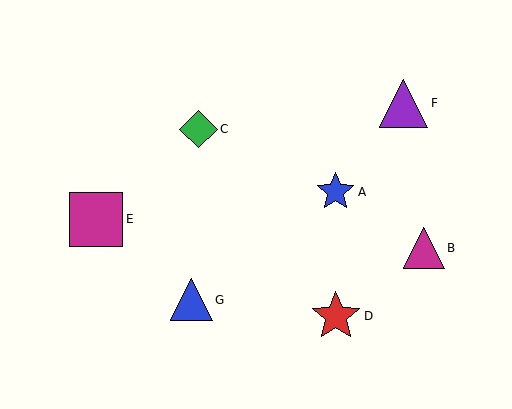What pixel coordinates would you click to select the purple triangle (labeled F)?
Click at (404, 103) to select the purple triangle F.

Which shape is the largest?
The magenta square (labeled E) is the largest.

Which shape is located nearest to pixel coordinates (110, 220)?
The magenta square (labeled E) at (96, 219) is nearest to that location.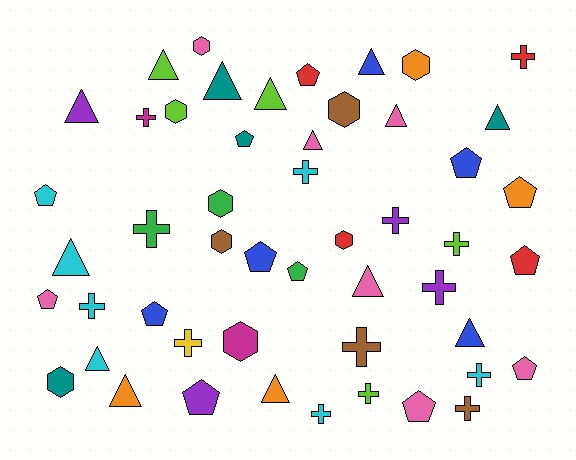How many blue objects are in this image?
There are 5 blue objects.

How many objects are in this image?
There are 50 objects.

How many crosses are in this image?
There are 14 crosses.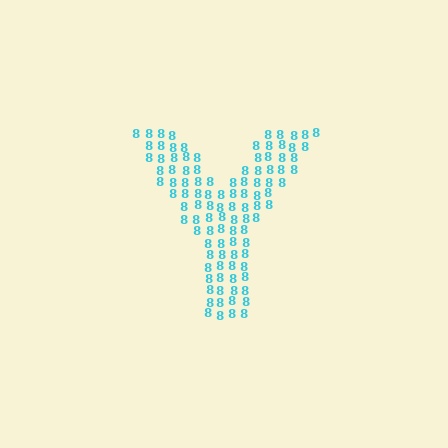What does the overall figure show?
The overall figure shows the letter Y.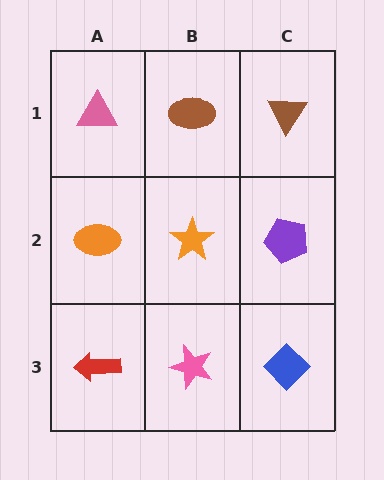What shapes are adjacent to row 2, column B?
A brown ellipse (row 1, column B), a pink star (row 3, column B), an orange ellipse (row 2, column A), a purple pentagon (row 2, column C).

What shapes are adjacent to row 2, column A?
A pink triangle (row 1, column A), a red arrow (row 3, column A), an orange star (row 2, column B).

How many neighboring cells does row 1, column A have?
2.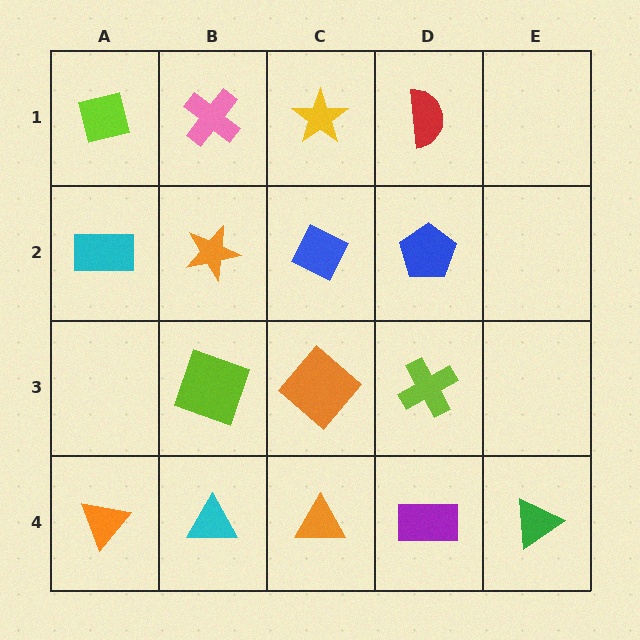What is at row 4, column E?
A green triangle.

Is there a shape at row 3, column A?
No, that cell is empty.